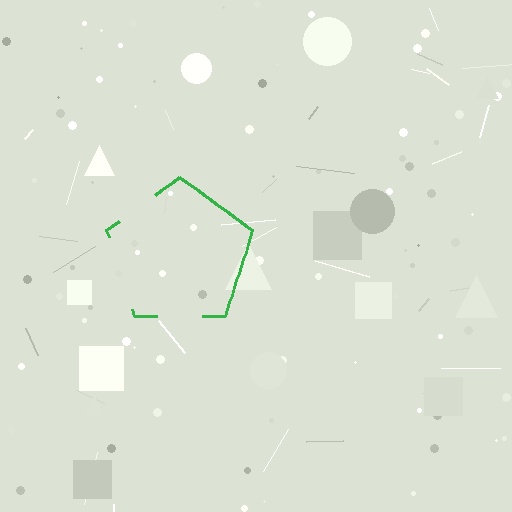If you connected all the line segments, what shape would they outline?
They would outline a pentagon.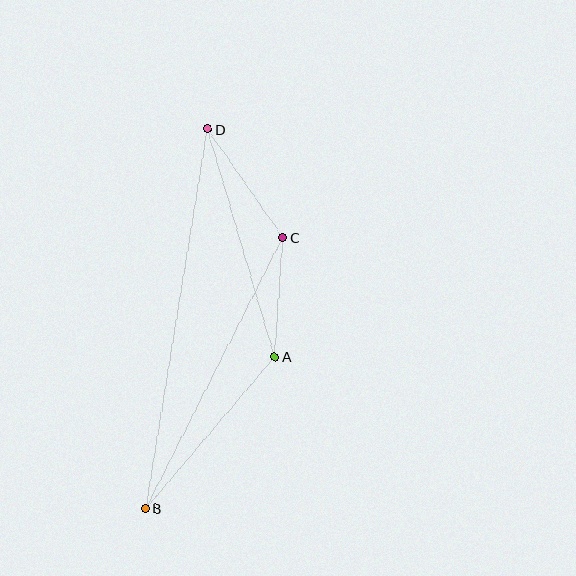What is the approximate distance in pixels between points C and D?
The distance between C and D is approximately 132 pixels.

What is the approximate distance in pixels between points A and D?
The distance between A and D is approximately 237 pixels.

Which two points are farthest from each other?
Points B and D are farthest from each other.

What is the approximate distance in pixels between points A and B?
The distance between A and B is approximately 199 pixels.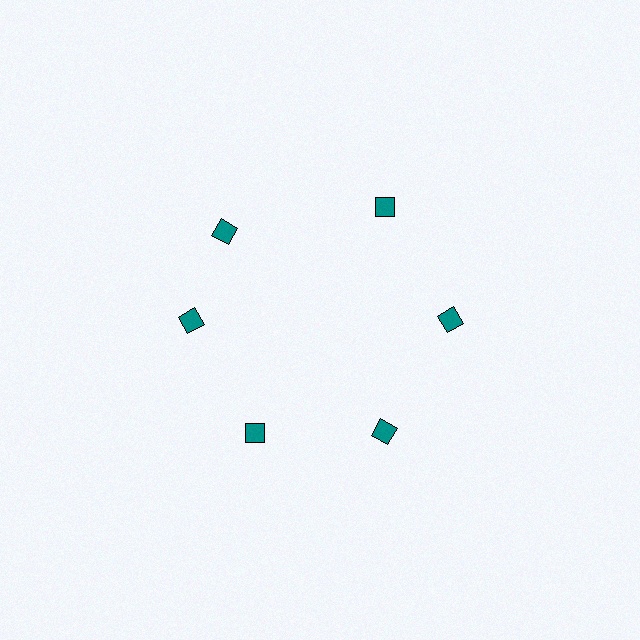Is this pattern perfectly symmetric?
No. The 6 teal diamonds are arranged in a ring, but one element near the 11 o'clock position is rotated out of alignment along the ring, breaking the 6-fold rotational symmetry.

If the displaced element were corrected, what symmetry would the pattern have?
It would have 6-fold rotational symmetry — the pattern would map onto itself every 60 degrees.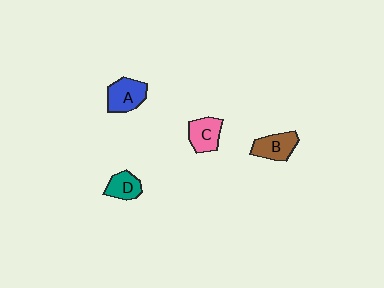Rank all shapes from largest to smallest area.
From largest to smallest: A (blue), B (brown), C (pink), D (teal).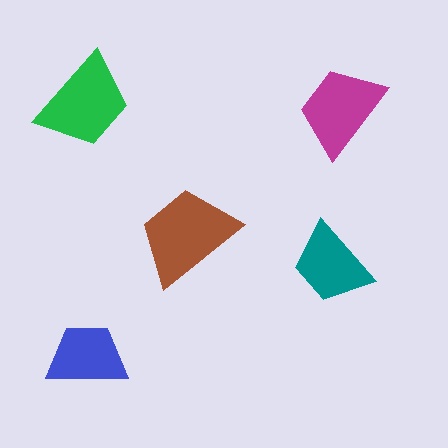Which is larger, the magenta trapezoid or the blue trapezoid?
The magenta one.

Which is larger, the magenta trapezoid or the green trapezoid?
The green one.